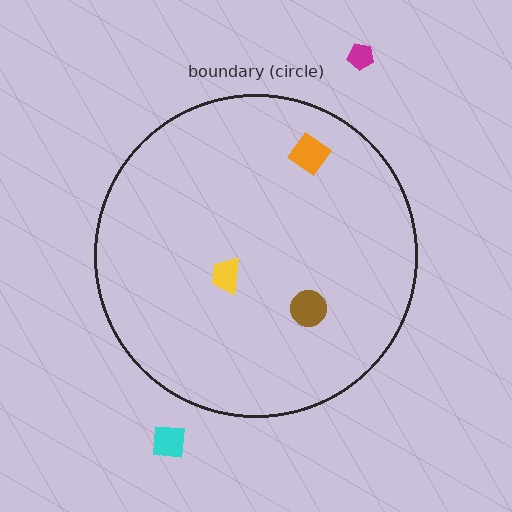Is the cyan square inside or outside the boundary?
Outside.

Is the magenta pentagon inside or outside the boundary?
Outside.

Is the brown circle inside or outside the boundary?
Inside.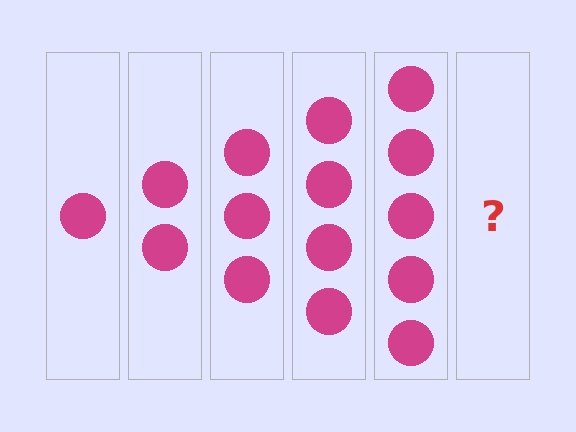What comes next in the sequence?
The next element should be 6 circles.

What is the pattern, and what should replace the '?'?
The pattern is that each step adds one more circle. The '?' should be 6 circles.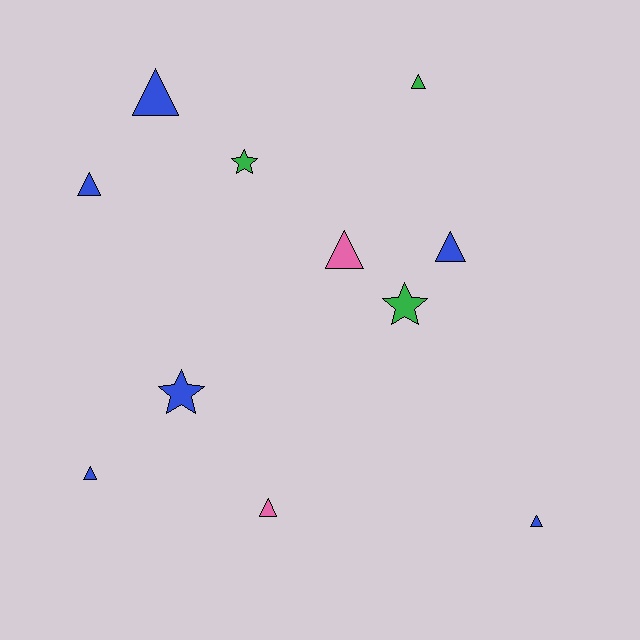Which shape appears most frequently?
Triangle, with 8 objects.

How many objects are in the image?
There are 11 objects.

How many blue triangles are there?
There are 5 blue triangles.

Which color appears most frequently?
Blue, with 6 objects.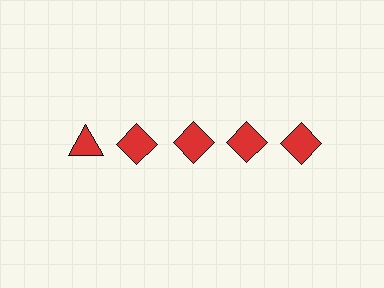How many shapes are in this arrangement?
There are 5 shapes arranged in a grid pattern.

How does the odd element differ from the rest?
It has a different shape: triangle instead of diamond.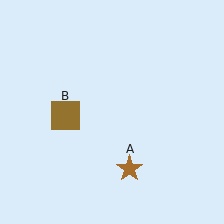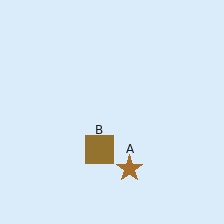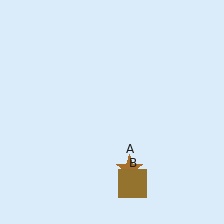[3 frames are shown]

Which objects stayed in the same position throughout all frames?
Brown star (object A) remained stationary.